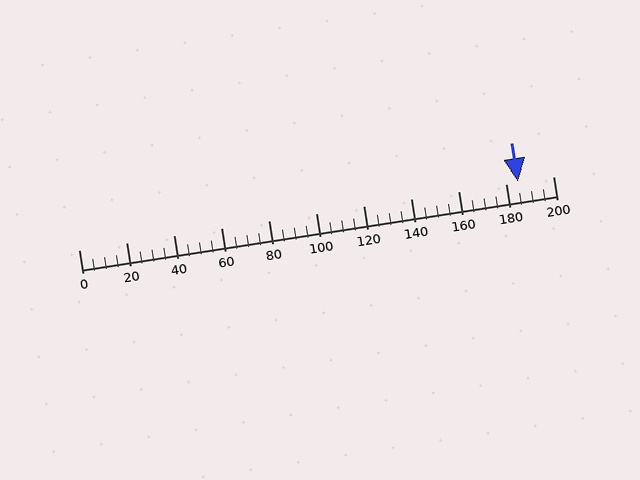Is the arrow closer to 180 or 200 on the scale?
The arrow is closer to 180.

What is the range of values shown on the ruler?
The ruler shows values from 0 to 200.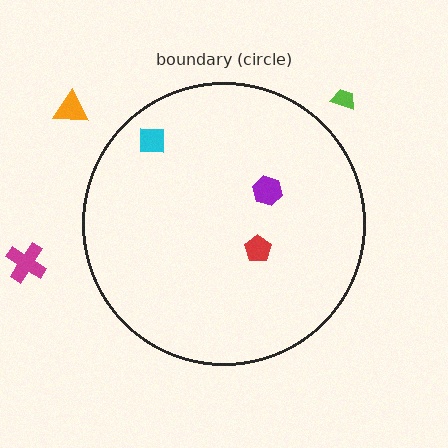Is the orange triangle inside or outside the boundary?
Outside.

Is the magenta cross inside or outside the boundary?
Outside.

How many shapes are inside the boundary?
3 inside, 3 outside.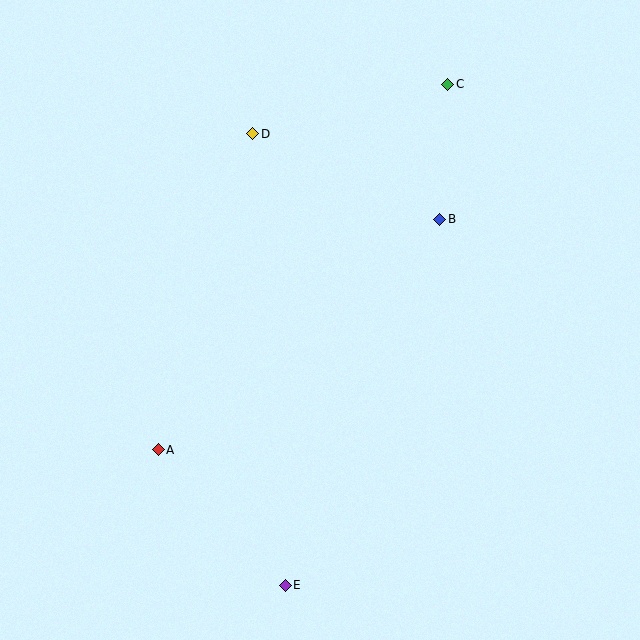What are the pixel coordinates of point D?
Point D is at (253, 134).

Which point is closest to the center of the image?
Point B at (440, 219) is closest to the center.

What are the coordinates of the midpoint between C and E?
The midpoint between C and E is at (366, 335).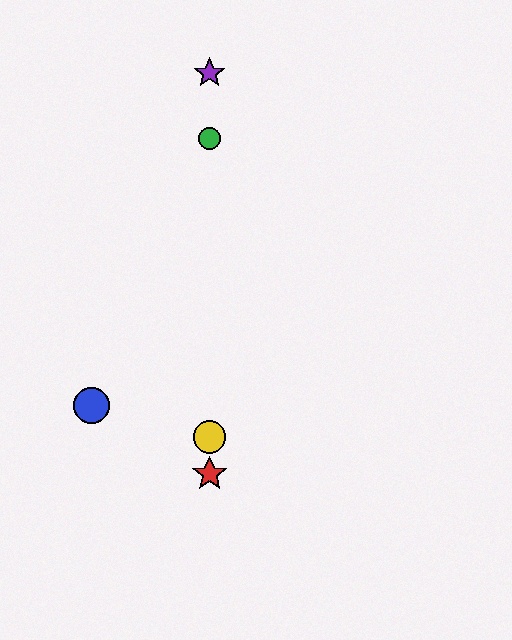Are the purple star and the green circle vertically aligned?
Yes, both are at x≈210.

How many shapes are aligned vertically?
4 shapes (the red star, the green circle, the yellow circle, the purple star) are aligned vertically.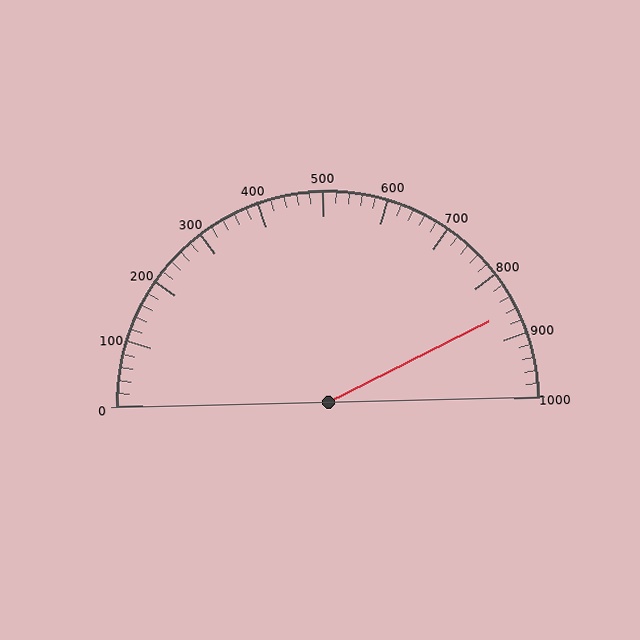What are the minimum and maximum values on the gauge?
The gauge ranges from 0 to 1000.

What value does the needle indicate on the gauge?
The needle indicates approximately 860.